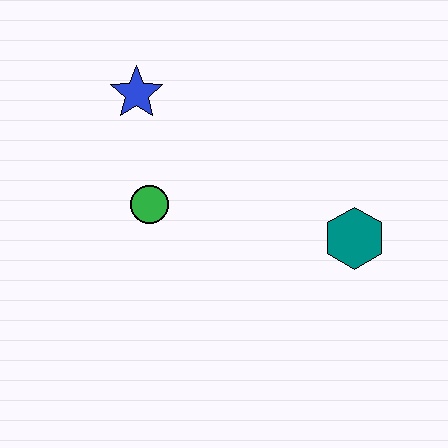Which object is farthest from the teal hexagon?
The blue star is farthest from the teal hexagon.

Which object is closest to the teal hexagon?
The green circle is closest to the teal hexagon.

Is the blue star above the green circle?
Yes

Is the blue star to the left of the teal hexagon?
Yes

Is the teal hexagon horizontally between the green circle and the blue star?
No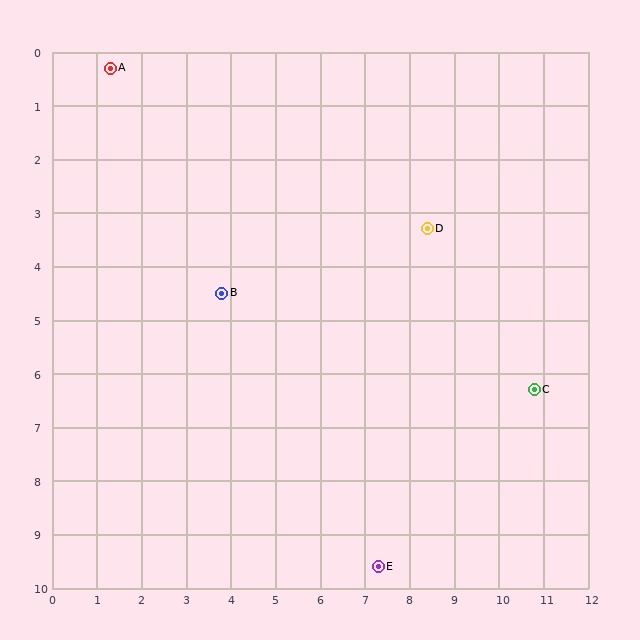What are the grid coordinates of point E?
Point E is at approximately (7.3, 9.6).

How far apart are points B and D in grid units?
Points B and D are about 4.8 grid units apart.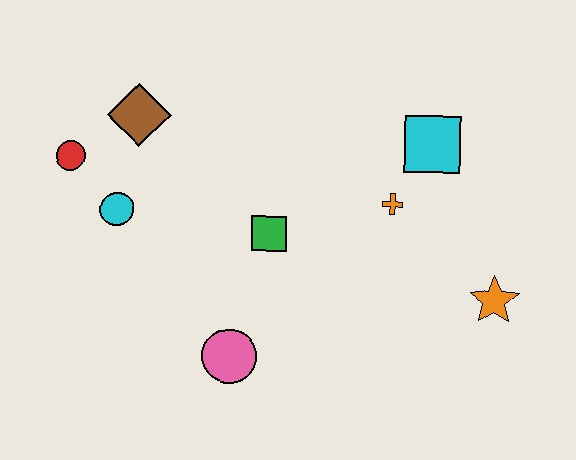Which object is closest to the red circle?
The cyan circle is closest to the red circle.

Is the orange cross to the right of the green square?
Yes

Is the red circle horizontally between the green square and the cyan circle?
No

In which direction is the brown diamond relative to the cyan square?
The brown diamond is to the left of the cyan square.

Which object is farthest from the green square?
The orange star is farthest from the green square.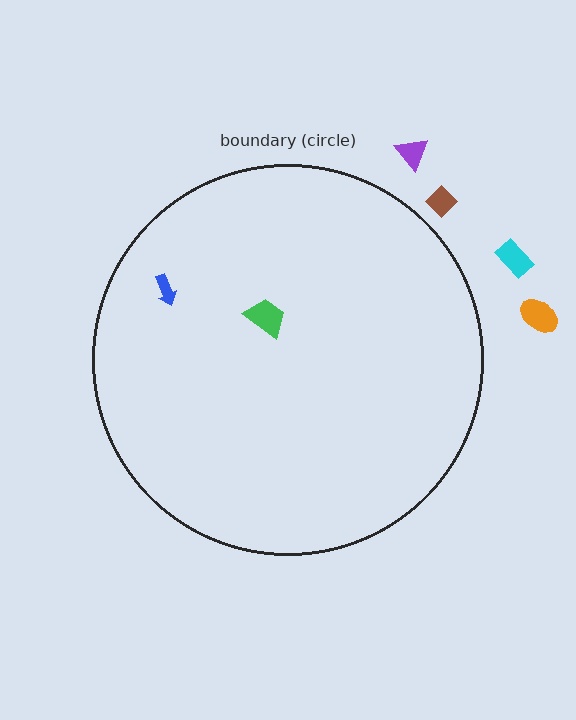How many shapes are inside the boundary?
2 inside, 4 outside.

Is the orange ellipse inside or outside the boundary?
Outside.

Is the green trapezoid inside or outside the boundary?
Inside.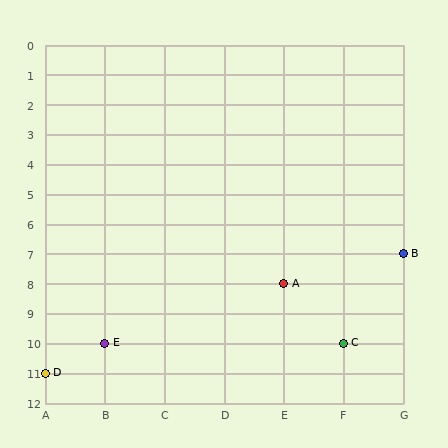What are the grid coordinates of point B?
Point B is at grid coordinates (G, 7).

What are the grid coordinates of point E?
Point E is at grid coordinates (B, 10).